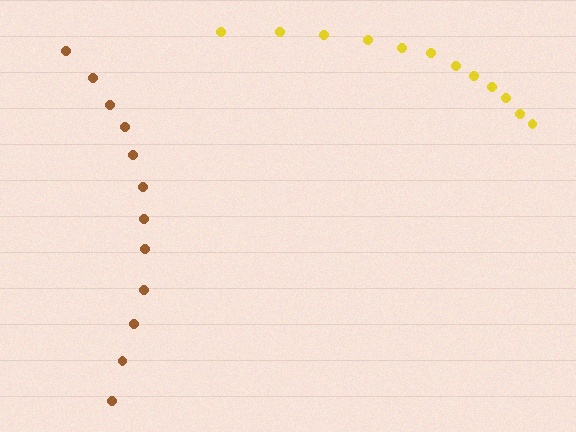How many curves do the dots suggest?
There are 2 distinct paths.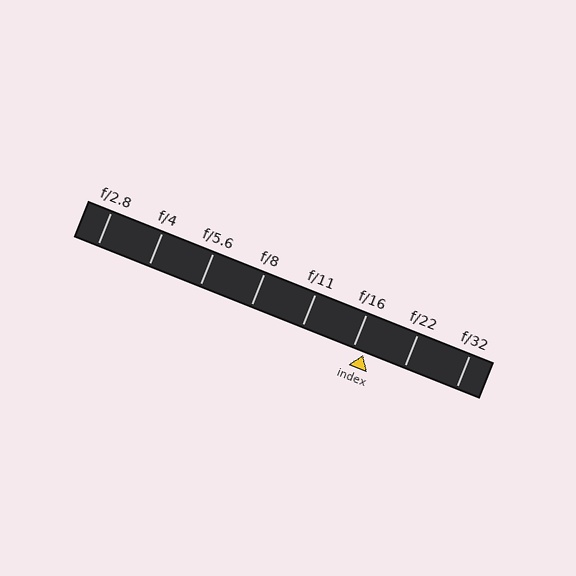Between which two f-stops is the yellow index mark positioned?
The index mark is between f/16 and f/22.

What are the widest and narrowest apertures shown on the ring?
The widest aperture shown is f/2.8 and the narrowest is f/32.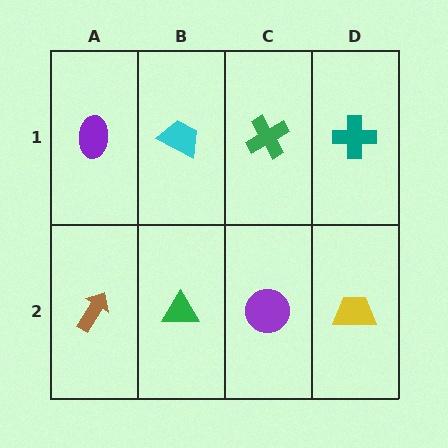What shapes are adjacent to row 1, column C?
A purple circle (row 2, column C), a cyan trapezoid (row 1, column B), a teal cross (row 1, column D).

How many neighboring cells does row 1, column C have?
3.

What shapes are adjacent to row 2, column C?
A green cross (row 1, column C), a green triangle (row 2, column B), a yellow trapezoid (row 2, column D).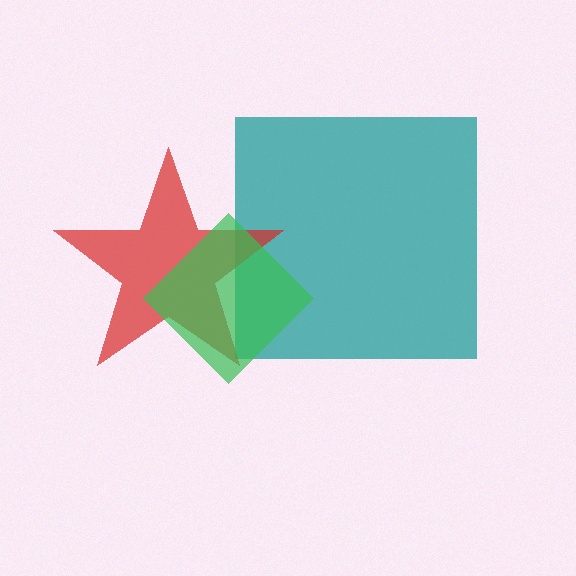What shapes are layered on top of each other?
The layered shapes are: a teal square, a red star, a green diamond.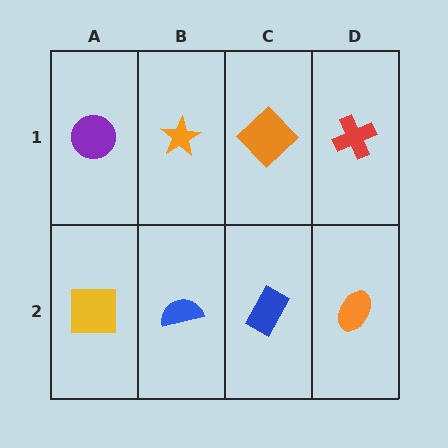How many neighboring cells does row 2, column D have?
2.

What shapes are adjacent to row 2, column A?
A purple circle (row 1, column A), a blue semicircle (row 2, column B).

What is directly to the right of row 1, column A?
An orange star.